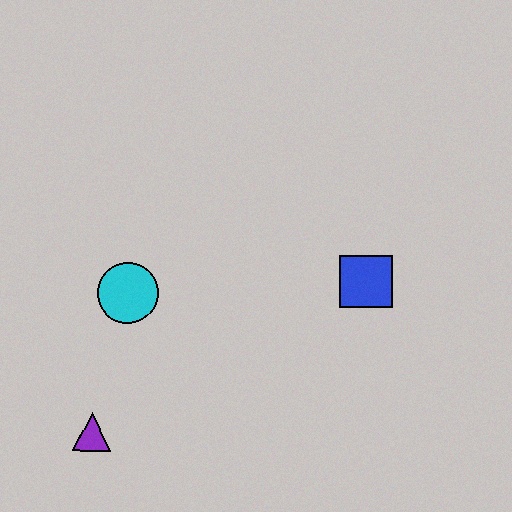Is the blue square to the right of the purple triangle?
Yes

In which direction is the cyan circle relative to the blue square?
The cyan circle is to the left of the blue square.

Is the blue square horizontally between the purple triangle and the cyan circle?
No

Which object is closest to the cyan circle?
The purple triangle is closest to the cyan circle.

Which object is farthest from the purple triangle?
The blue square is farthest from the purple triangle.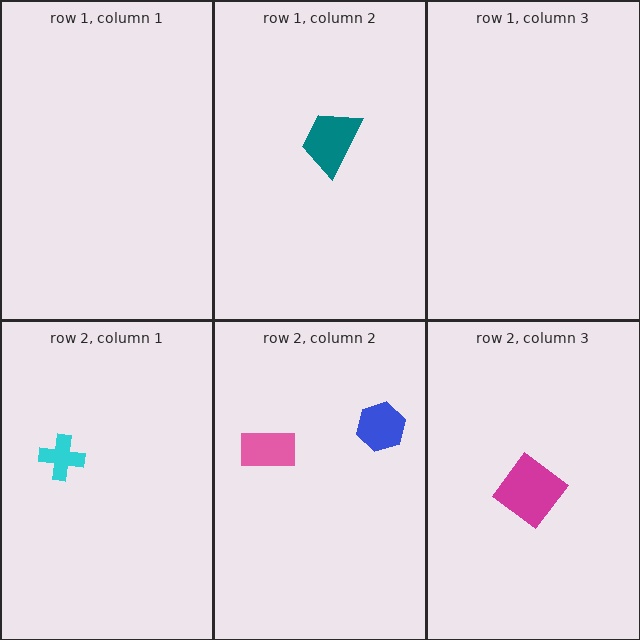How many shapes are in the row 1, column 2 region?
1.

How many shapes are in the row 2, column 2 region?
2.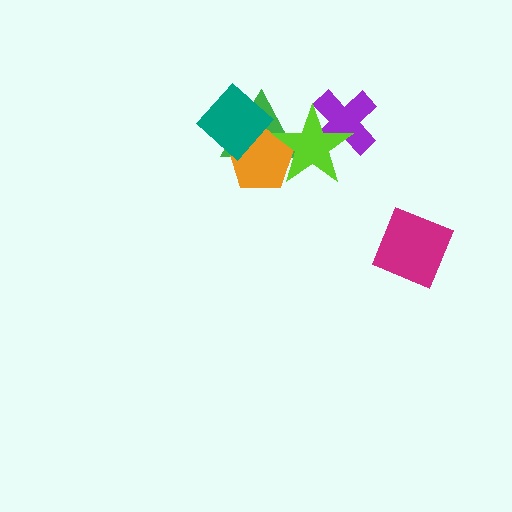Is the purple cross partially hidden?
Yes, it is partially covered by another shape.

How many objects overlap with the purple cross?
1 object overlaps with the purple cross.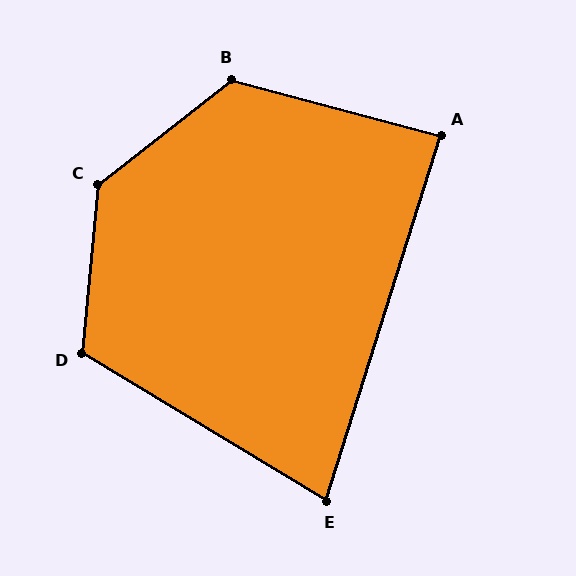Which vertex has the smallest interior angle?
E, at approximately 76 degrees.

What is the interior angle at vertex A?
Approximately 88 degrees (approximately right).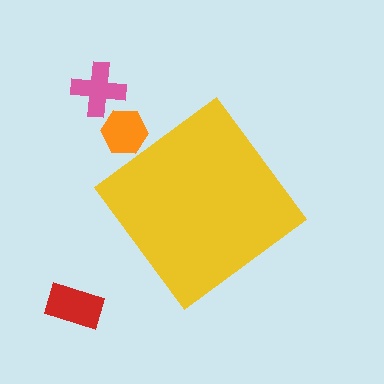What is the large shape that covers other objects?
A yellow diamond.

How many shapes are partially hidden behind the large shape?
1 shape is partially hidden.